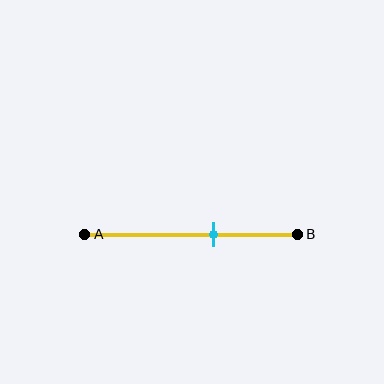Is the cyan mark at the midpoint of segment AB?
No, the mark is at about 60% from A, not at the 50% midpoint.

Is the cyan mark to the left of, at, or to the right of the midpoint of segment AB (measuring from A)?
The cyan mark is to the right of the midpoint of segment AB.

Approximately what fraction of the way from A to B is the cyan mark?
The cyan mark is approximately 60% of the way from A to B.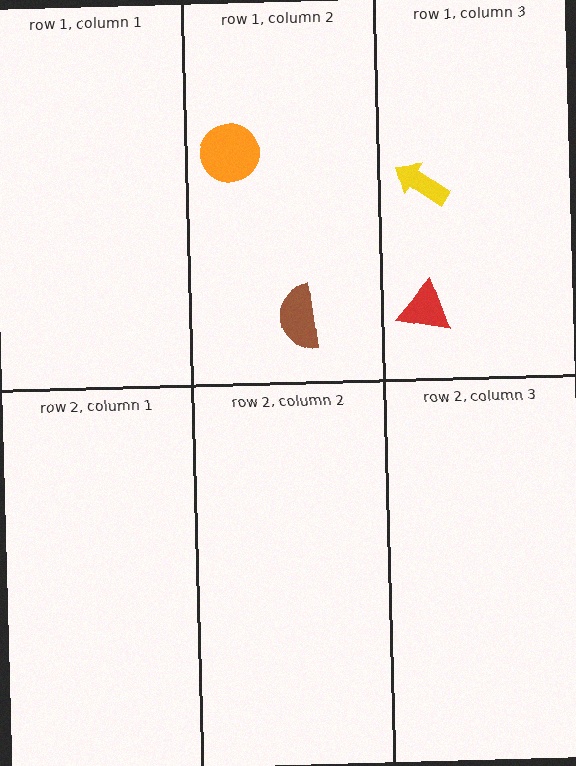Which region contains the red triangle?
The row 1, column 3 region.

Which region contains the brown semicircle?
The row 1, column 2 region.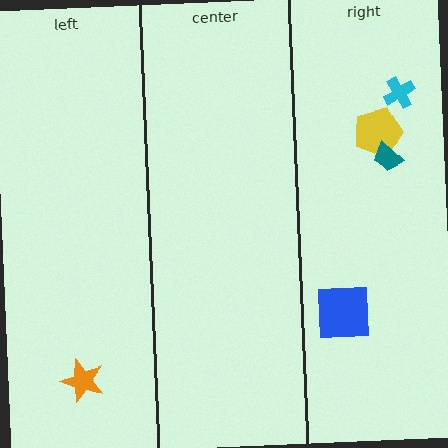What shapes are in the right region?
The yellow pentagon, the cyan cross, the blue square, the teal trapezoid.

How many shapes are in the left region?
1.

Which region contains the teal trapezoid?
The right region.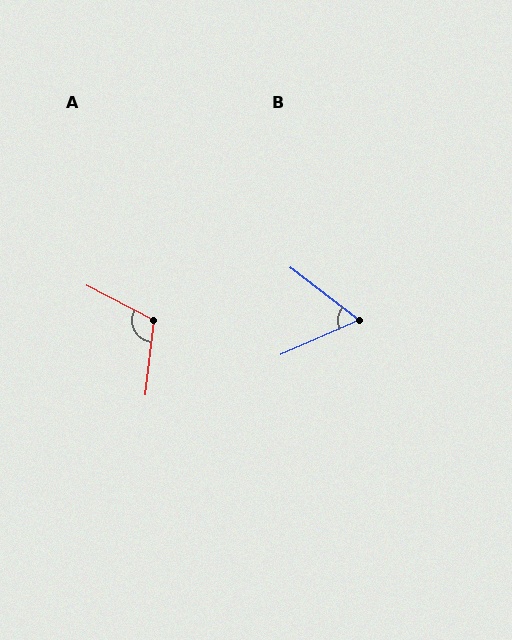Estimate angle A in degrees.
Approximately 111 degrees.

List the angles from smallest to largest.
B (62°), A (111°).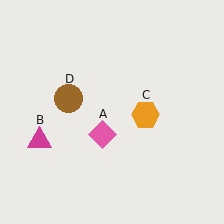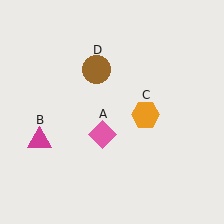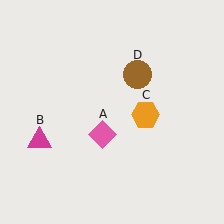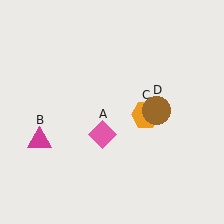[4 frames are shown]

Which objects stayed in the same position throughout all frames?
Pink diamond (object A) and magenta triangle (object B) and orange hexagon (object C) remained stationary.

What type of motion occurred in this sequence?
The brown circle (object D) rotated clockwise around the center of the scene.